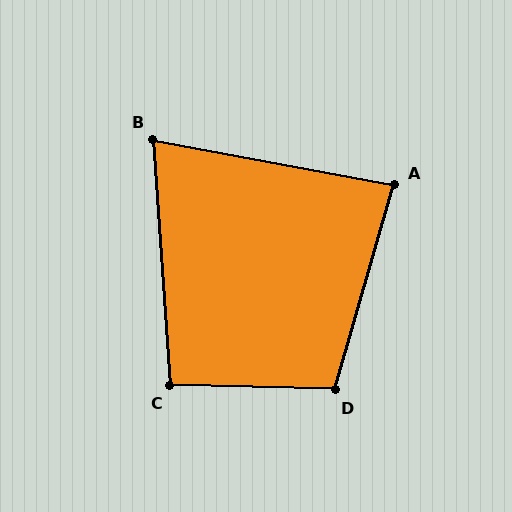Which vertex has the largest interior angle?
D, at approximately 104 degrees.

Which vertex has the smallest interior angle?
B, at approximately 76 degrees.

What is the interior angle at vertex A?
Approximately 85 degrees (acute).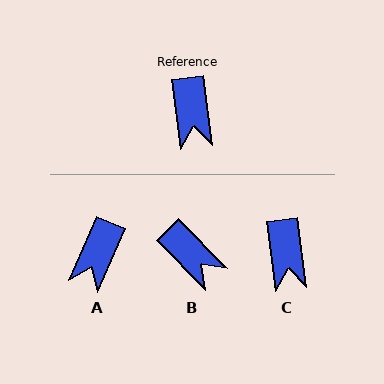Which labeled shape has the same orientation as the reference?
C.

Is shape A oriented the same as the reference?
No, it is off by about 31 degrees.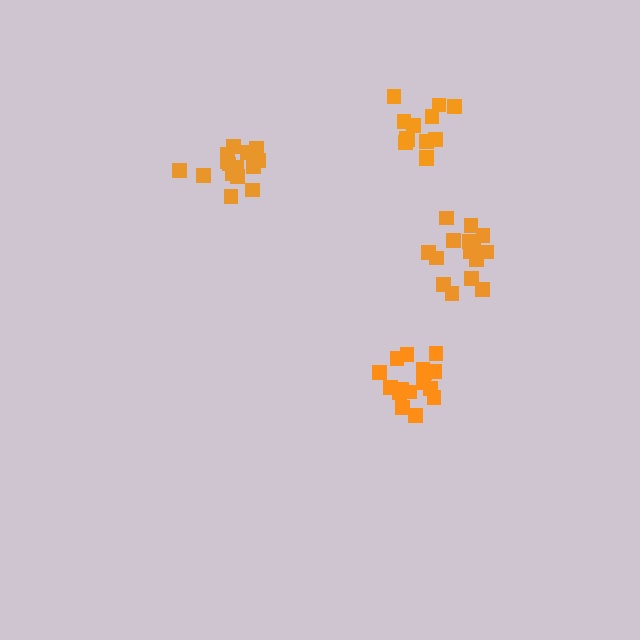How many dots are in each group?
Group 1: 15 dots, Group 2: 16 dots, Group 3: 14 dots, Group 4: 15 dots (60 total).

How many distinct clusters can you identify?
There are 4 distinct clusters.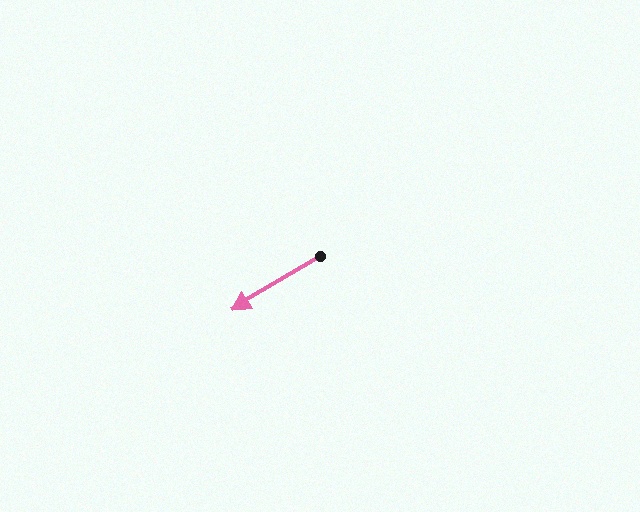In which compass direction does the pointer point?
Southwest.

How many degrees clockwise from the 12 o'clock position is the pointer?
Approximately 239 degrees.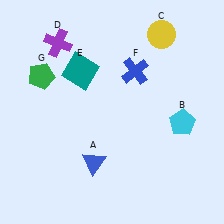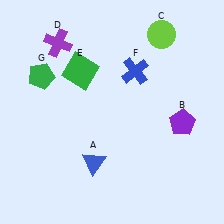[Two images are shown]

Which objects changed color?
B changed from cyan to purple. C changed from yellow to lime. E changed from teal to green.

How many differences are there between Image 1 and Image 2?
There are 3 differences between the two images.